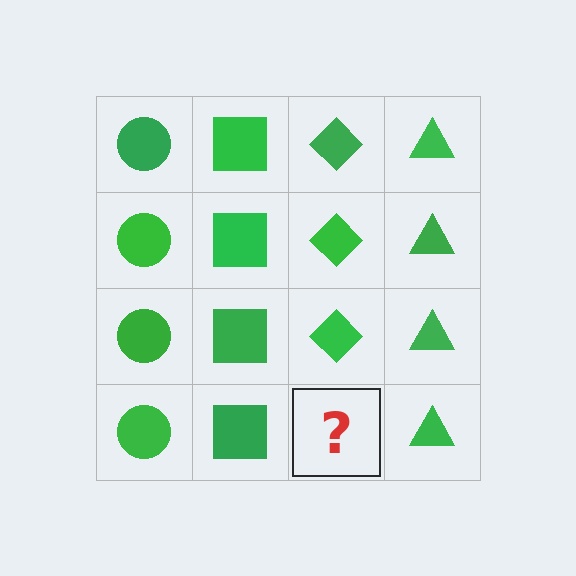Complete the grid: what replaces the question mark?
The question mark should be replaced with a green diamond.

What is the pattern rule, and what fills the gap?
The rule is that each column has a consistent shape. The gap should be filled with a green diamond.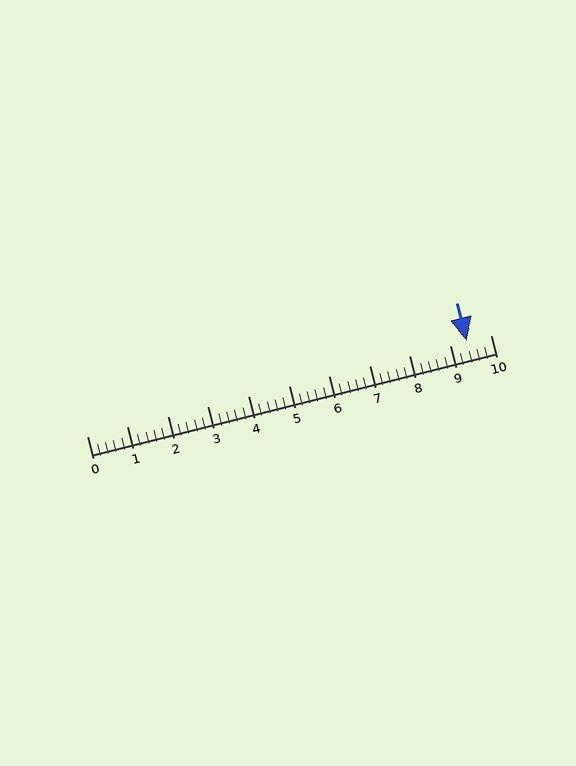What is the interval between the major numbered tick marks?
The major tick marks are spaced 1 units apart.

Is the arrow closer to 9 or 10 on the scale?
The arrow is closer to 9.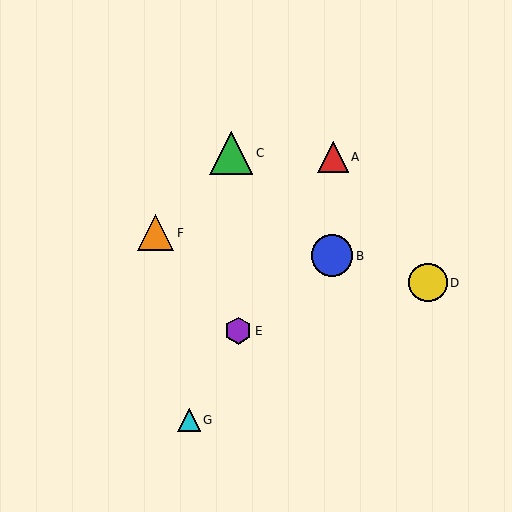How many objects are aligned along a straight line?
3 objects (A, E, G) are aligned along a straight line.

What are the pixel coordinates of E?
Object E is at (238, 331).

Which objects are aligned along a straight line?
Objects A, E, G are aligned along a straight line.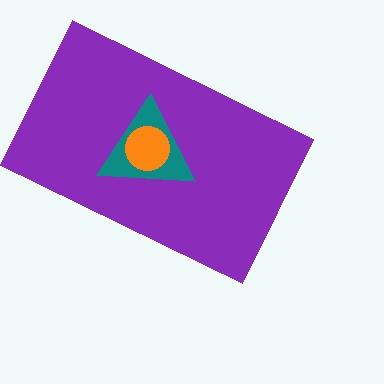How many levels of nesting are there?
3.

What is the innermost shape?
The orange circle.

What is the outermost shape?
The purple rectangle.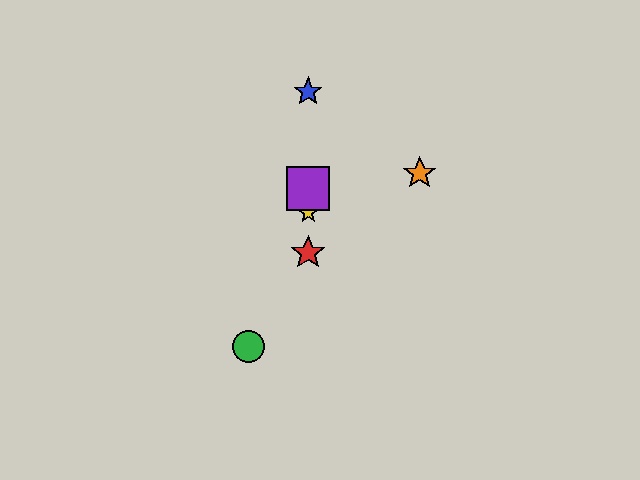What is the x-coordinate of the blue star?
The blue star is at x≈308.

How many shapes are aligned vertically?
4 shapes (the red star, the blue star, the yellow star, the purple square) are aligned vertically.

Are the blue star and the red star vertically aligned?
Yes, both are at x≈308.